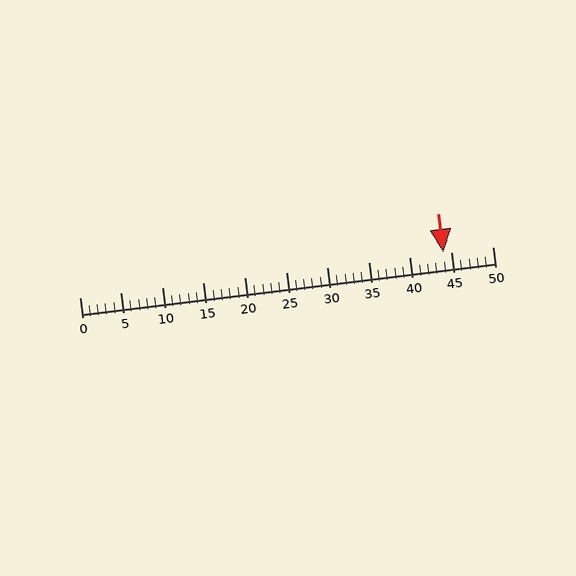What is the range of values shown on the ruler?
The ruler shows values from 0 to 50.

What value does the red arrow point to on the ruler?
The red arrow points to approximately 44.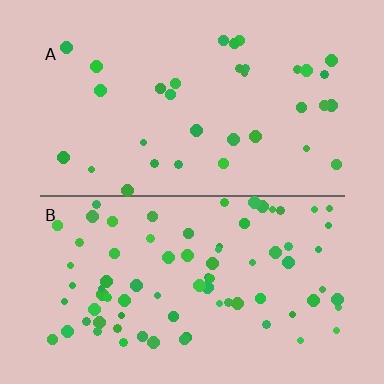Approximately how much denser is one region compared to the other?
Approximately 2.3× — region B over region A.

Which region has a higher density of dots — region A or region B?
B (the bottom).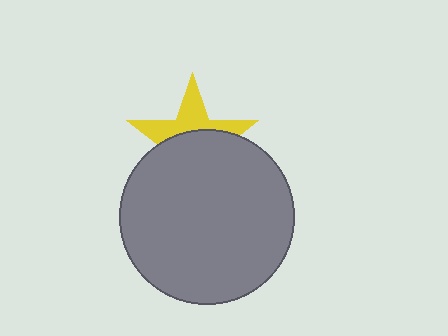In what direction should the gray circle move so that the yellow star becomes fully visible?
The gray circle should move down. That is the shortest direction to clear the overlap and leave the yellow star fully visible.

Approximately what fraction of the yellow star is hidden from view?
Roughly 58% of the yellow star is hidden behind the gray circle.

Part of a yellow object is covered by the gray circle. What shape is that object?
It is a star.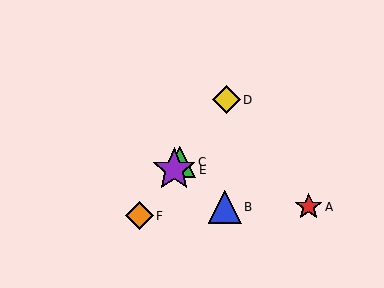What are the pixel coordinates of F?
Object F is at (140, 216).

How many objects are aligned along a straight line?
4 objects (C, D, E, F) are aligned along a straight line.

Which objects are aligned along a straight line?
Objects C, D, E, F are aligned along a straight line.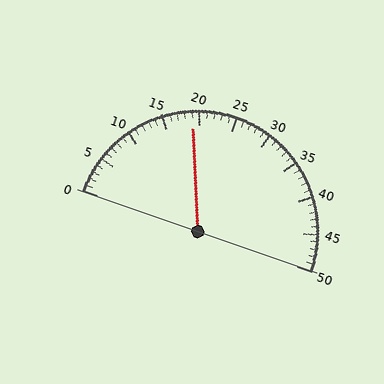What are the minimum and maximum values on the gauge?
The gauge ranges from 0 to 50.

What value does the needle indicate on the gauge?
The needle indicates approximately 19.